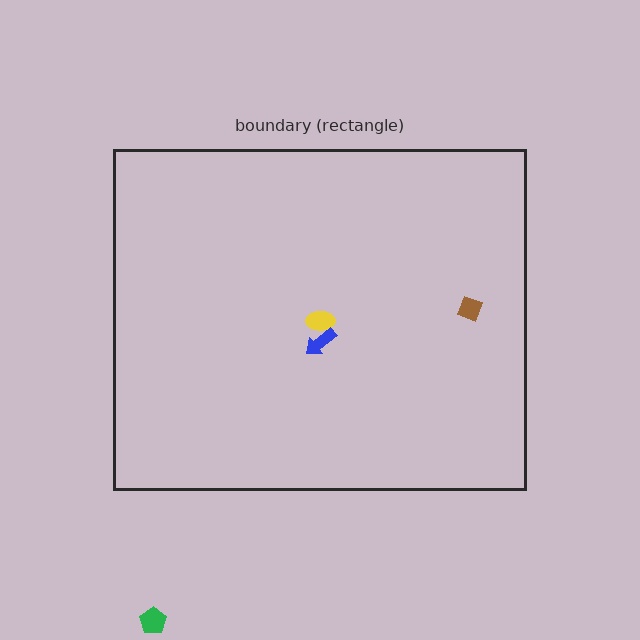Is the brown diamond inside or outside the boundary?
Inside.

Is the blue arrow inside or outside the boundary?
Inside.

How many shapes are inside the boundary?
3 inside, 1 outside.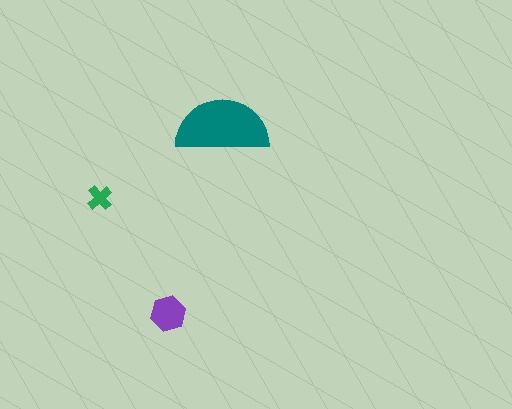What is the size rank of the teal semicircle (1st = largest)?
1st.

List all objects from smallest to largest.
The green cross, the purple hexagon, the teal semicircle.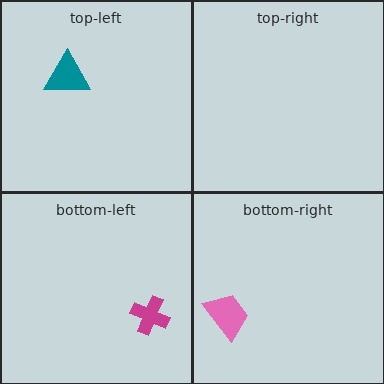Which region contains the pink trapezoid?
The bottom-right region.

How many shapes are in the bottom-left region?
1.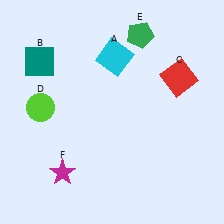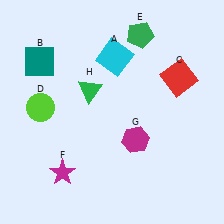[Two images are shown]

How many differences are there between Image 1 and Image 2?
There are 2 differences between the two images.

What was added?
A magenta hexagon (G), a green triangle (H) were added in Image 2.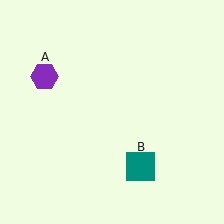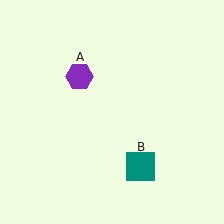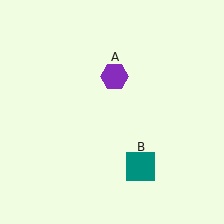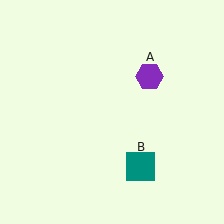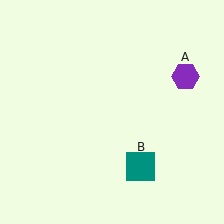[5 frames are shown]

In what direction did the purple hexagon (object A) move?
The purple hexagon (object A) moved right.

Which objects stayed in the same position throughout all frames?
Teal square (object B) remained stationary.